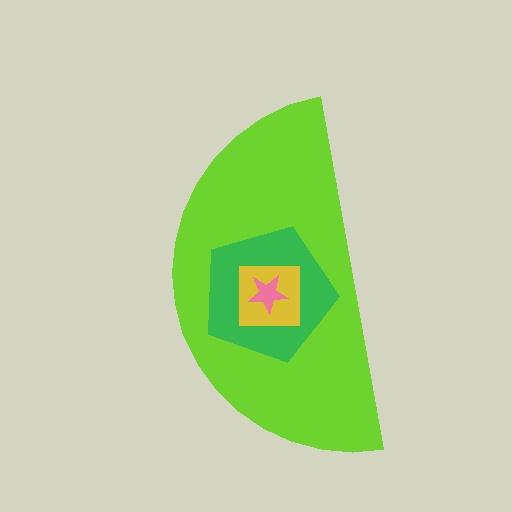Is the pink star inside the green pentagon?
Yes.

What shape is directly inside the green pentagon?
The yellow square.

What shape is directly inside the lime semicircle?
The green pentagon.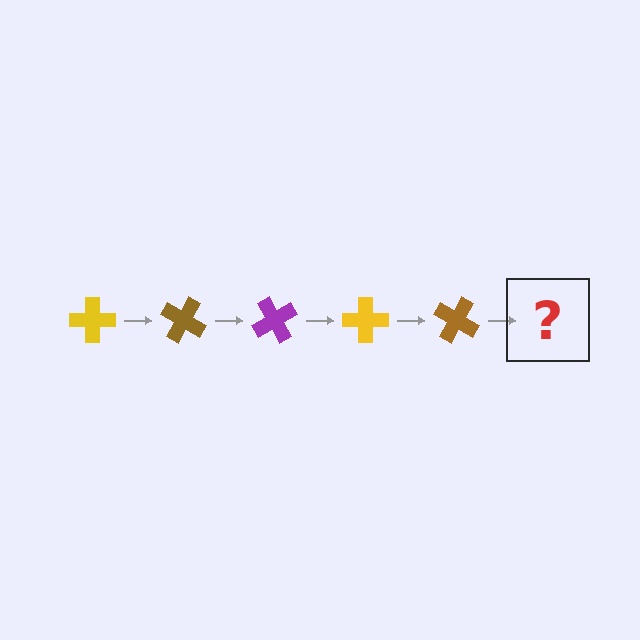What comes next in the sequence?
The next element should be a purple cross, rotated 150 degrees from the start.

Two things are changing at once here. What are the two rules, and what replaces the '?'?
The two rules are that it rotates 30 degrees each step and the color cycles through yellow, brown, and purple. The '?' should be a purple cross, rotated 150 degrees from the start.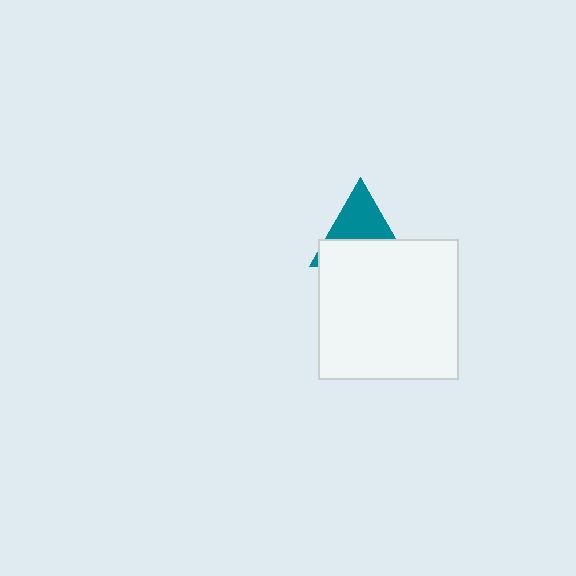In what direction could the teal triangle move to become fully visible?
The teal triangle could move up. That would shift it out from behind the white square entirely.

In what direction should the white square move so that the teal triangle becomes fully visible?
The white square should move down. That is the shortest direction to clear the overlap and leave the teal triangle fully visible.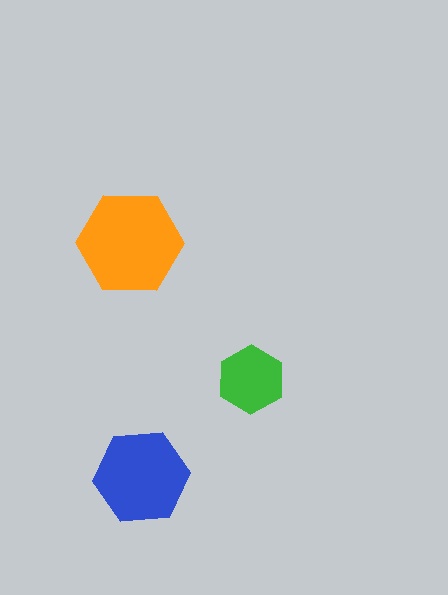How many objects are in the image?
There are 3 objects in the image.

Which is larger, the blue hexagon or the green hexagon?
The blue one.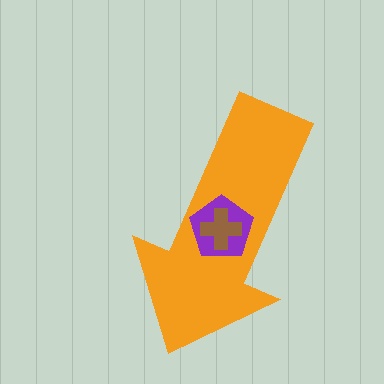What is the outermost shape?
The orange arrow.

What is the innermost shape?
The brown cross.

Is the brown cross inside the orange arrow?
Yes.